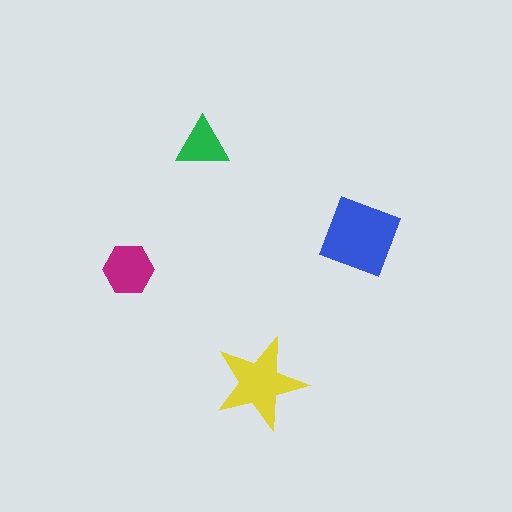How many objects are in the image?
There are 4 objects in the image.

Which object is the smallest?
The green triangle.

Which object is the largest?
The blue diamond.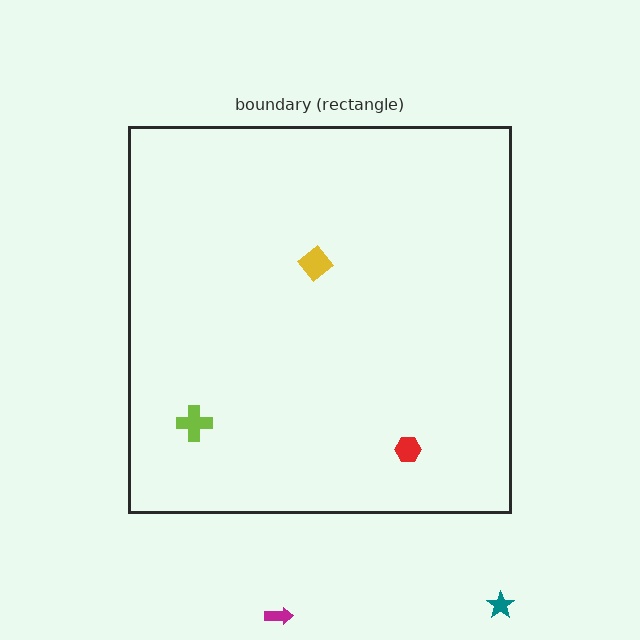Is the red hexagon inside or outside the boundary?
Inside.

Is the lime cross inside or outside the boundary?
Inside.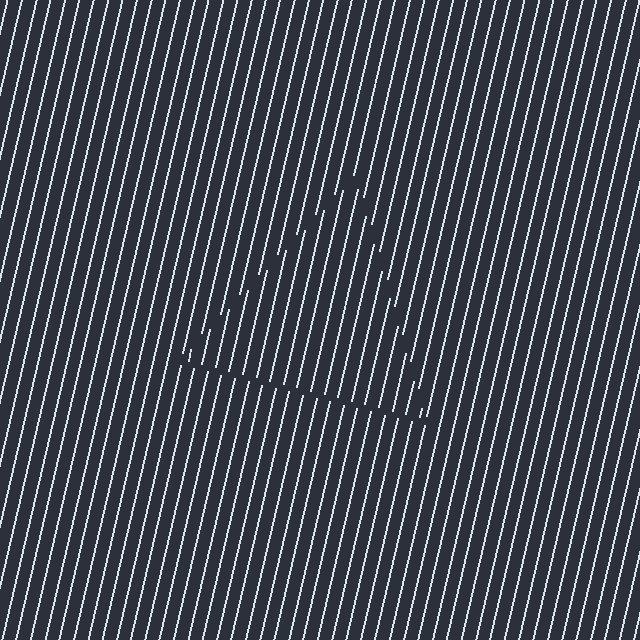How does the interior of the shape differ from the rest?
The interior of the shape contains the same grating, shifted by half a period — the contour is defined by the phase discontinuity where line-ends from the inner and outer gratings abut.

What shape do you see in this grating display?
An illusory triangle. The interior of the shape contains the same grating, shifted by half a period — the contour is defined by the phase discontinuity where line-ends from the inner and outer gratings abut.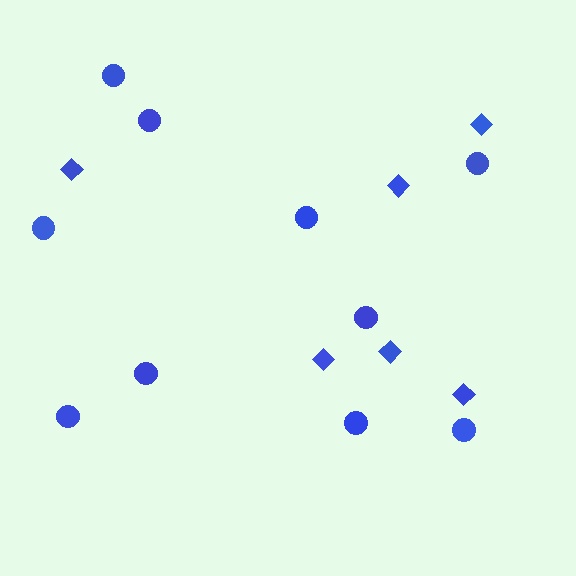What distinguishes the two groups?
There are 2 groups: one group of diamonds (6) and one group of circles (10).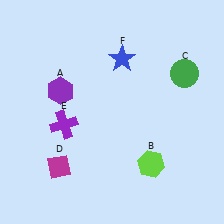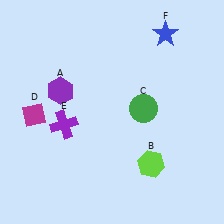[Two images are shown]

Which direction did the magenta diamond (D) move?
The magenta diamond (D) moved up.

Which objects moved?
The objects that moved are: the green circle (C), the magenta diamond (D), the blue star (F).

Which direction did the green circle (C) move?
The green circle (C) moved left.